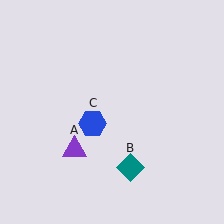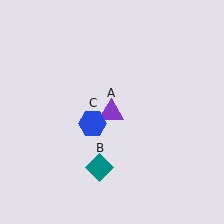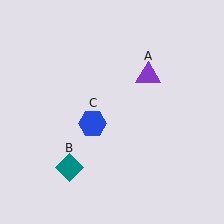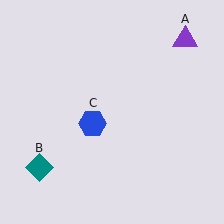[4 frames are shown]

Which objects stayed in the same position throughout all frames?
Blue hexagon (object C) remained stationary.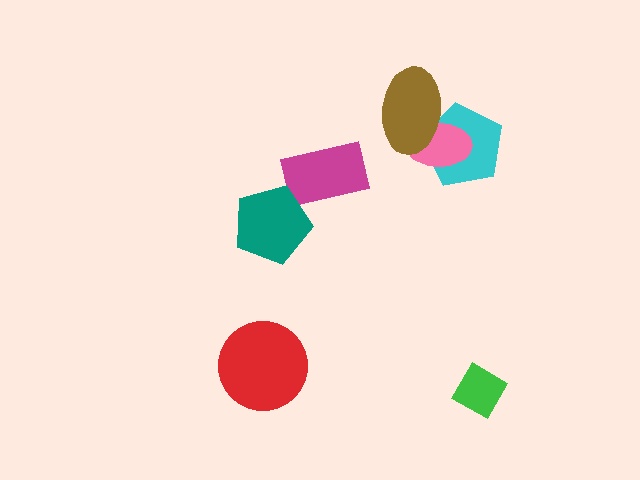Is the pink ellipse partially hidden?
Yes, it is partially covered by another shape.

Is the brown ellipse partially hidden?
No, no other shape covers it.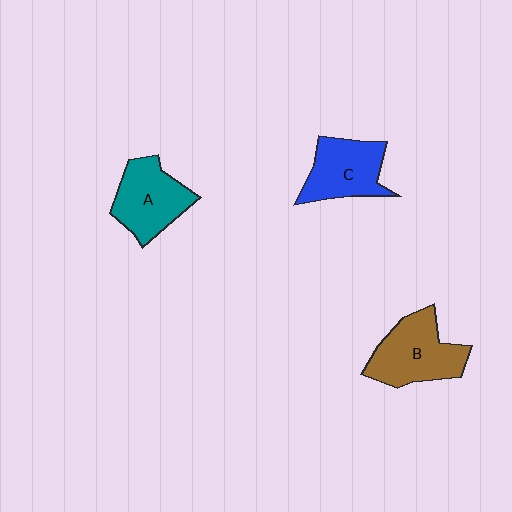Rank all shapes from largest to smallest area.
From largest to smallest: B (brown), A (teal), C (blue).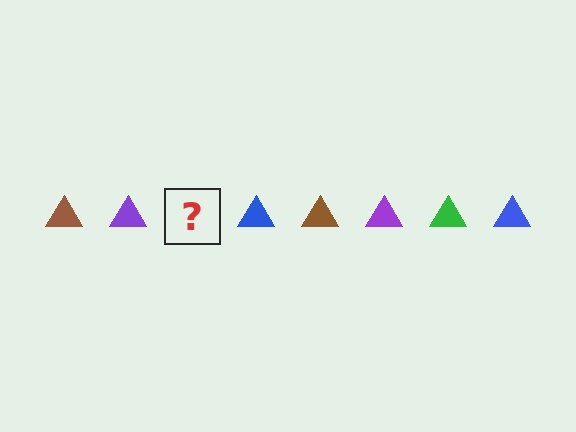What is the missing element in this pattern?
The missing element is a green triangle.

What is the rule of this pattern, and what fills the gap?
The rule is that the pattern cycles through brown, purple, green, blue triangles. The gap should be filled with a green triangle.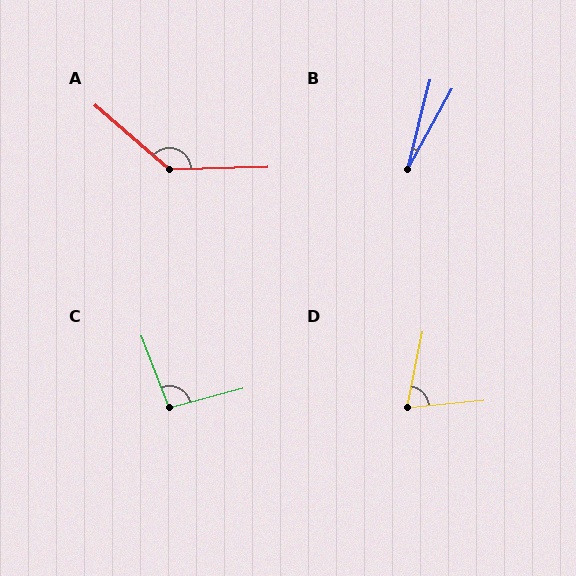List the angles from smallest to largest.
B (15°), D (73°), C (96°), A (137°).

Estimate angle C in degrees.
Approximately 96 degrees.